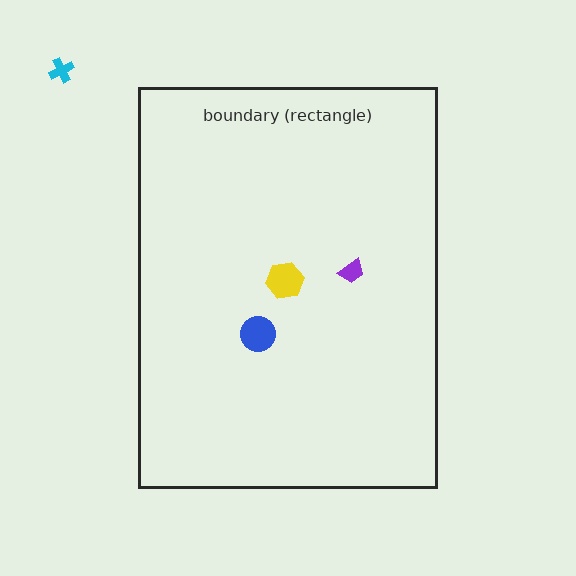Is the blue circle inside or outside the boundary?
Inside.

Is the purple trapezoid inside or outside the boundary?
Inside.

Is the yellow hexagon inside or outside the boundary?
Inside.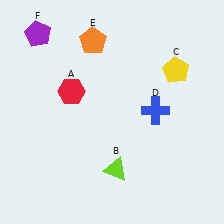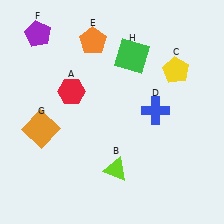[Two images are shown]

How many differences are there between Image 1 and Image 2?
There are 2 differences between the two images.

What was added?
An orange square (G), a green square (H) were added in Image 2.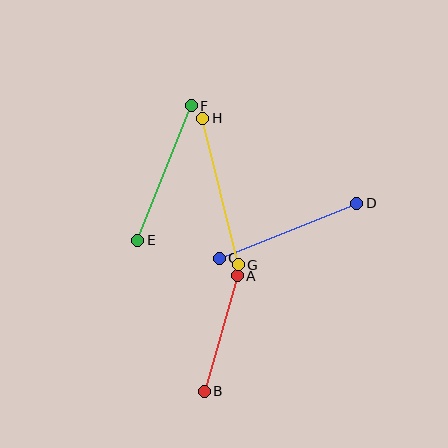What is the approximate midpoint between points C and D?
The midpoint is at approximately (288, 231) pixels.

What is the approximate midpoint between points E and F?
The midpoint is at approximately (165, 173) pixels.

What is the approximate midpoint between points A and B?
The midpoint is at approximately (221, 334) pixels.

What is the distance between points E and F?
The distance is approximately 145 pixels.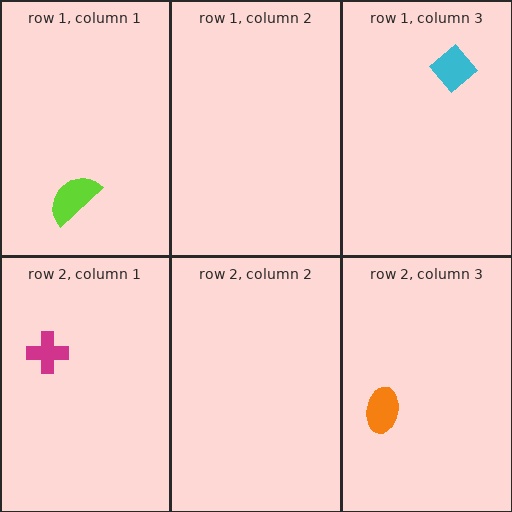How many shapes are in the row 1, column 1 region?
1.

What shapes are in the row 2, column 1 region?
The magenta cross.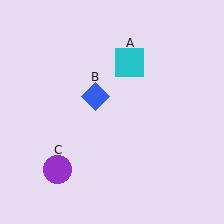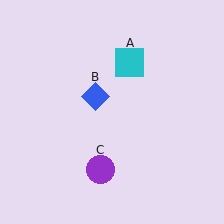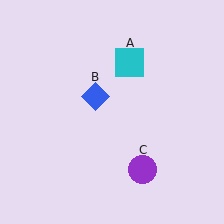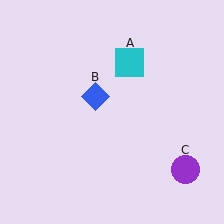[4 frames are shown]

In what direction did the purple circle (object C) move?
The purple circle (object C) moved right.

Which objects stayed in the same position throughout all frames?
Cyan square (object A) and blue diamond (object B) remained stationary.